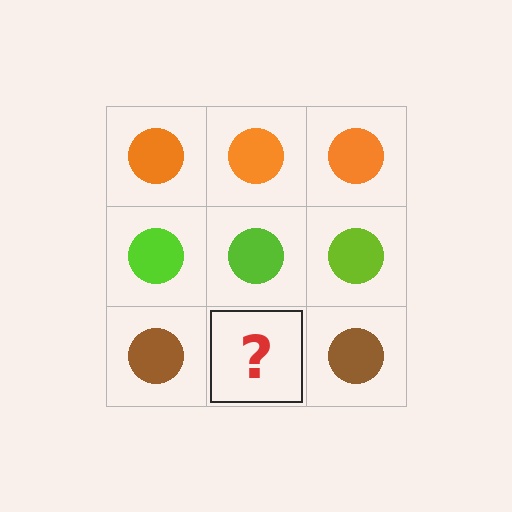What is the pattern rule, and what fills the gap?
The rule is that each row has a consistent color. The gap should be filled with a brown circle.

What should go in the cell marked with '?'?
The missing cell should contain a brown circle.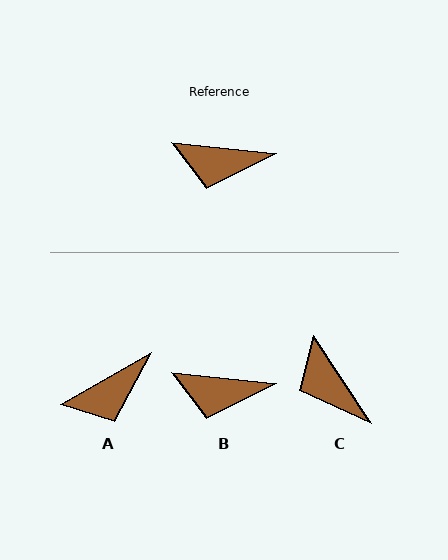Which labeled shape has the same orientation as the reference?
B.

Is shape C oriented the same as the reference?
No, it is off by about 51 degrees.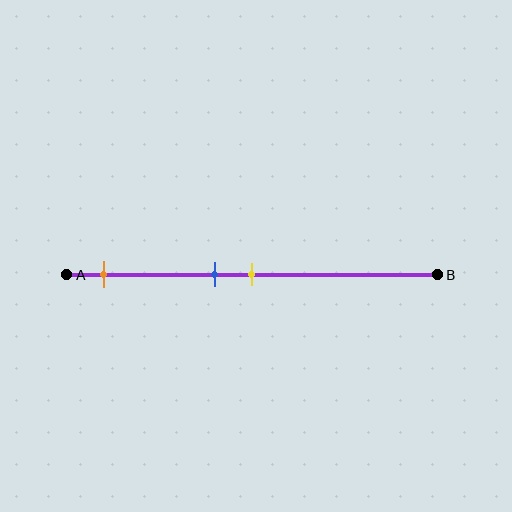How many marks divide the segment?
There are 3 marks dividing the segment.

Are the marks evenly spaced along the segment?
No, the marks are not evenly spaced.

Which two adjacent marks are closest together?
The blue and yellow marks are the closest adjacent pair.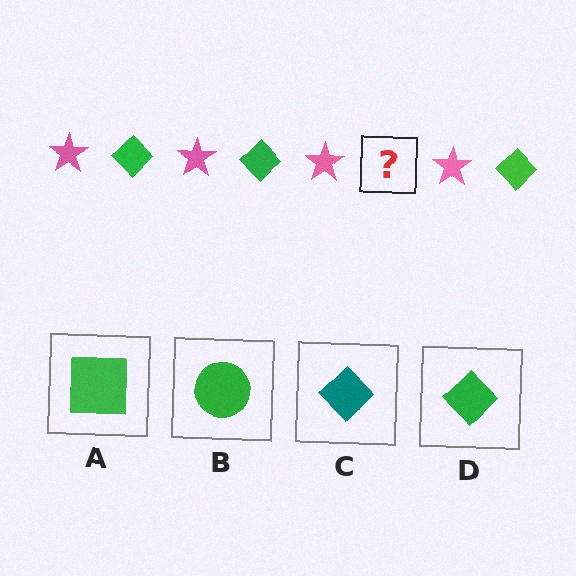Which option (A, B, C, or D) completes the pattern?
D.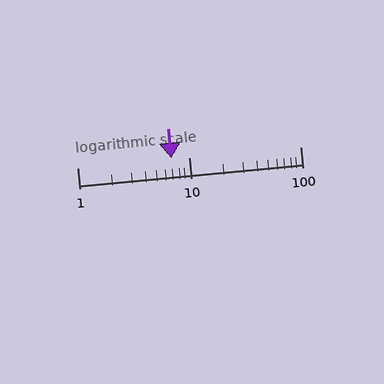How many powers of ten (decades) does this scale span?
The scale spans 2 decades, from 1 to 100.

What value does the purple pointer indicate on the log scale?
The pointer indicates approximately 7.